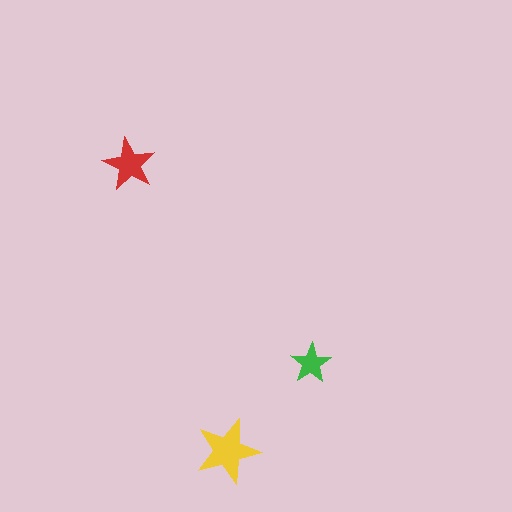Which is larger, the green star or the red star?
The red one.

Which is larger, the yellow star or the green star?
The yellow one.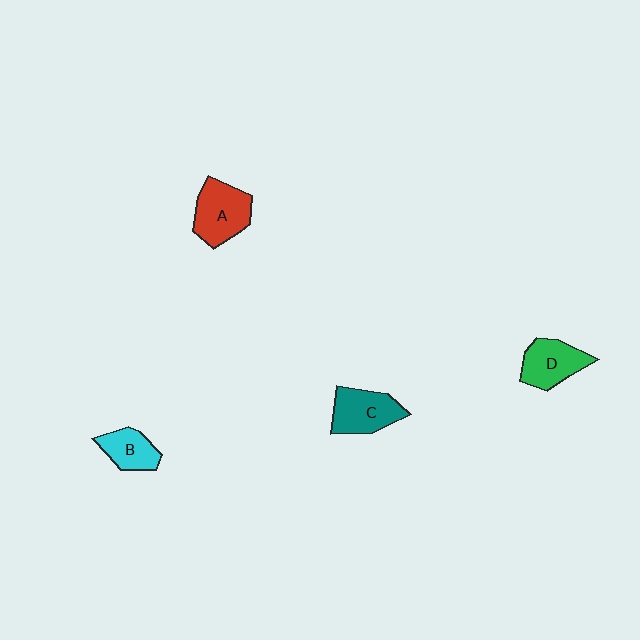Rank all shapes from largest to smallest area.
From largest to smallest: A (red), C (teal), D (green), B (cyan).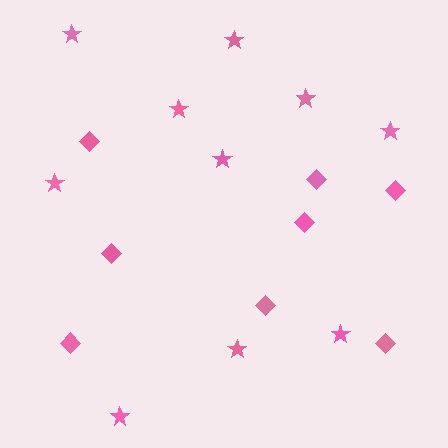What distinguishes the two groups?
There are 2 groups: one group of diamonds (8) and one group of stars (10).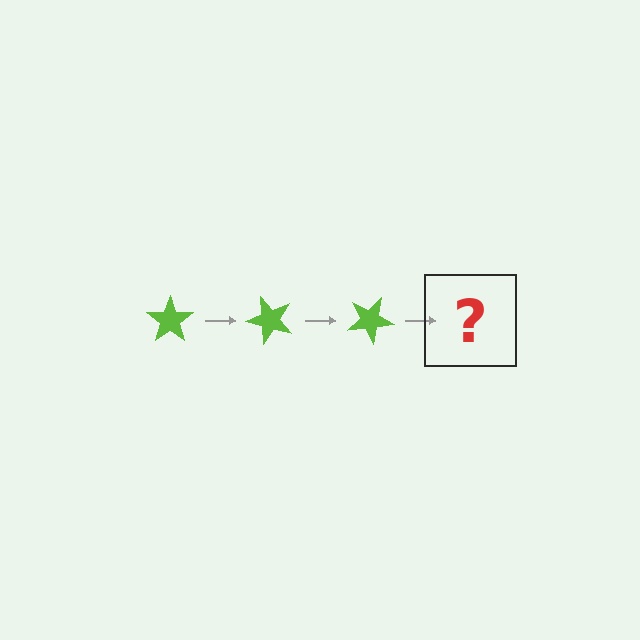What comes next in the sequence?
The next element should be a lime star rotated 150 degrees.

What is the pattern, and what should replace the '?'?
The pattern is that the star rotates 50 degrees each step. The '?' should be a lime star rotated 150 degrees.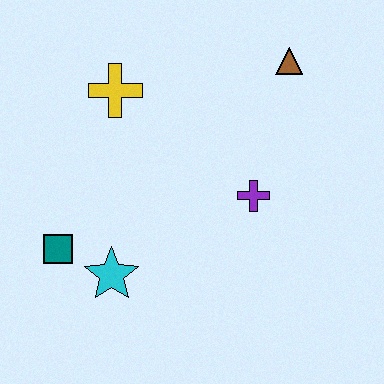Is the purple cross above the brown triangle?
No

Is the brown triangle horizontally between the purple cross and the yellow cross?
No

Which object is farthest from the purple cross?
The teal square is farthest from the purple cross.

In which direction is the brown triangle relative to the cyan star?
The brown triangle is above the cyan star.